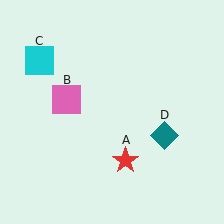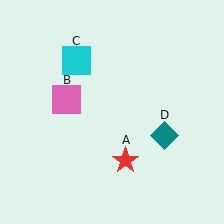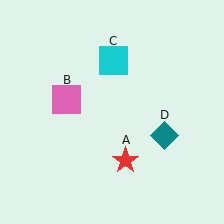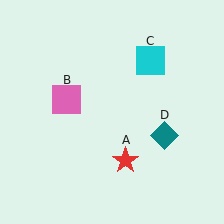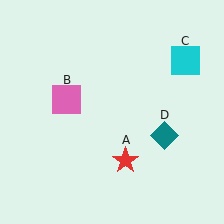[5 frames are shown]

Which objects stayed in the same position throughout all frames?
Red star (object A) and pink square (object B) and teal diamond (object D) remained stationary.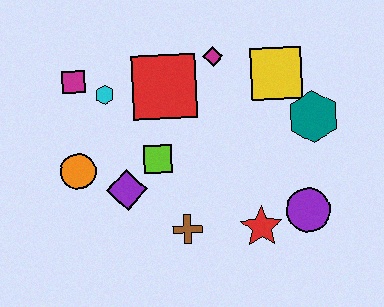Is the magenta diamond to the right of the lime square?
Yes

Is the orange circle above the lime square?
No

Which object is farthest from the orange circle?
The teal hexagon is farthest from the orange circle.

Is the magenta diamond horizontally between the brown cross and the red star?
Yes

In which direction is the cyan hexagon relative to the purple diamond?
The cyan hexagon is above the purple diamond.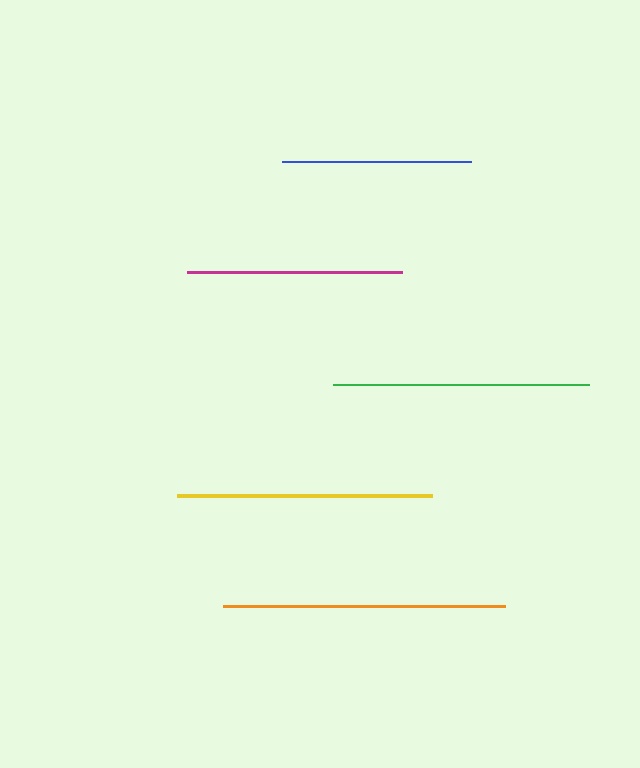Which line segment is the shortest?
The blue line is the shortest at approximately 188 pixels.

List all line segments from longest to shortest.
From longest to shortest: orange, green, yellow, magenta, blue.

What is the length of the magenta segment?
The magenta segment is approximately 215 pixels long.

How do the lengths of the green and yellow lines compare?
The green and yellow lines are approximately the same length.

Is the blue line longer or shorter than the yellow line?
The yellow line is longer than the blue line.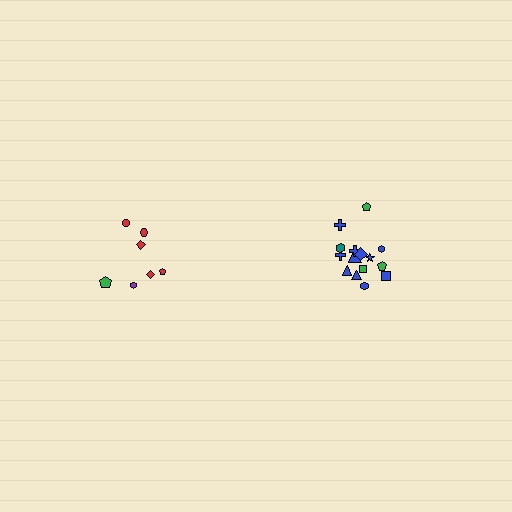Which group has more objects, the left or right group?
The right group.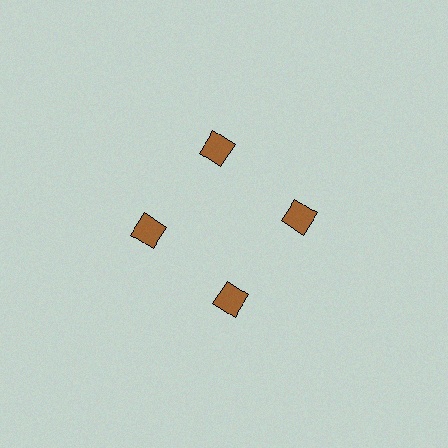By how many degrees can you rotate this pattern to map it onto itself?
The pattern maps onto itself every 90 degrees of rotation.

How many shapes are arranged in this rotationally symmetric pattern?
There are 4 shapes, arranged in 4 groups of 1.